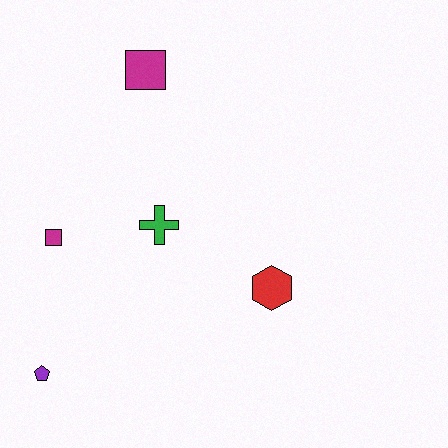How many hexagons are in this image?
There is 1 hexagon.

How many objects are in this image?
There are 5 objects.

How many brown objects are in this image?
There are no brown objects.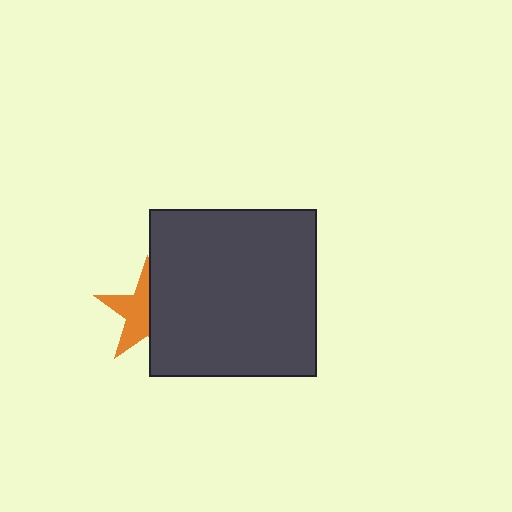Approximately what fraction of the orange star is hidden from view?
Roughly 47% of the orange star is hidden behind the dark gray square.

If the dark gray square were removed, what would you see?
You would see the complete orange star.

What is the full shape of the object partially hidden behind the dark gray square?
The partially hidden object is an orange star.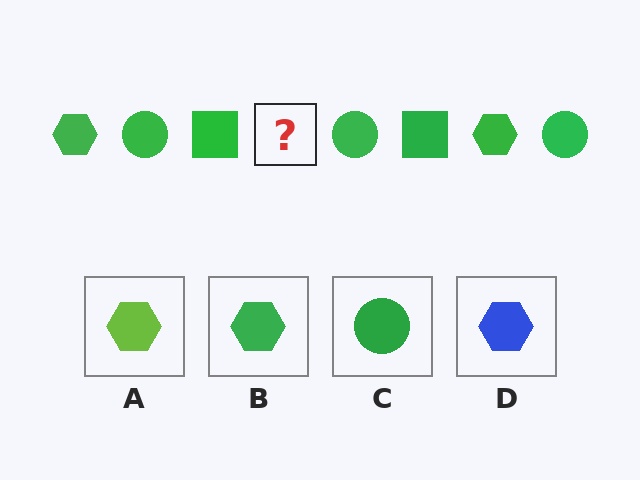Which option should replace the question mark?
Option B.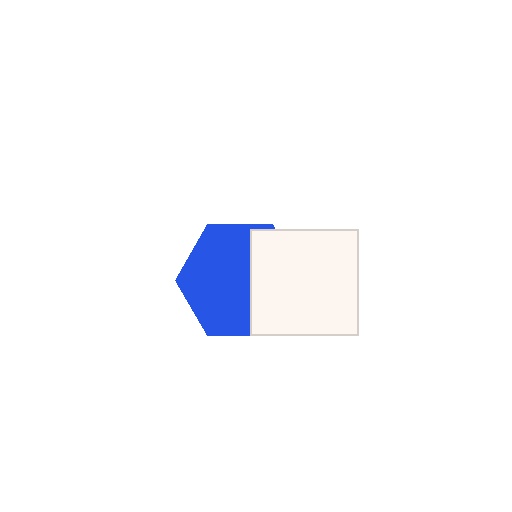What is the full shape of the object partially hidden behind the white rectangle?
The partially hidden object is a blue hexagon.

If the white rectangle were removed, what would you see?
You would see the complete blue hexagon.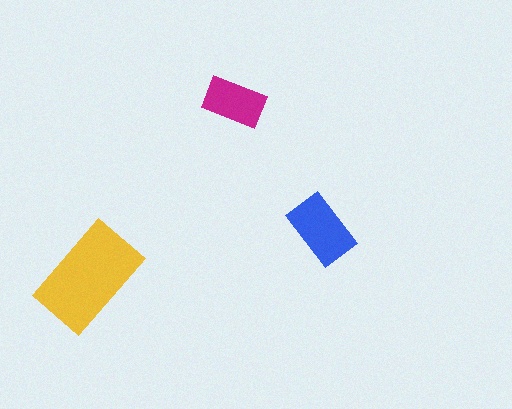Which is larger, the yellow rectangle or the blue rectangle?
The yellow one.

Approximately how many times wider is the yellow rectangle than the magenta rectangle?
About 2 times wider.